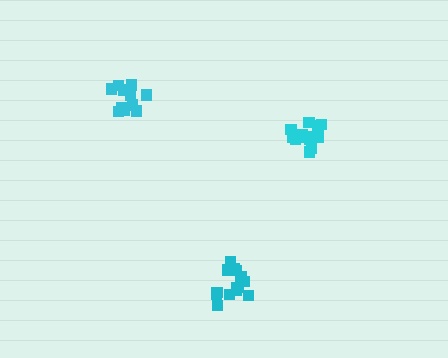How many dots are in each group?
Group 1: 15 dots, Group 2: 12 dots, Group 3: 14 dots (41 total).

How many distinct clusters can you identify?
There are 3 distinct clusters.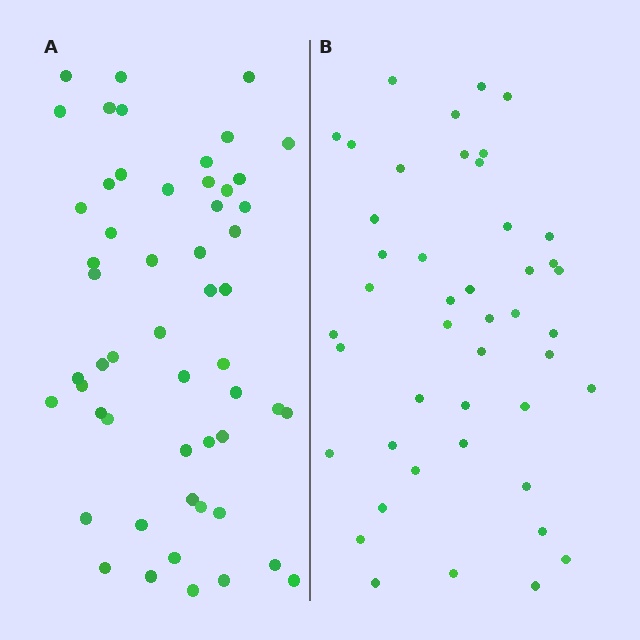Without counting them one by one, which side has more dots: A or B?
Region A (the left region) has more dots.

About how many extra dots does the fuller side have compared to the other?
Region A has roughly 8 or so more dots than region B.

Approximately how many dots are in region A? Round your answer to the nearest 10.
About 50 dots. (The exact count is 54, which rounds to 50.)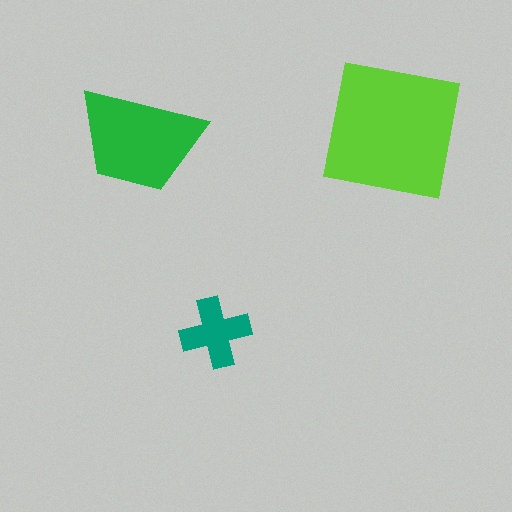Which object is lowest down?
The teal cross is bottommost.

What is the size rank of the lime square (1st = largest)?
1st.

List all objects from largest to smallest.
The lime square, the green trapezoid, the teal cross.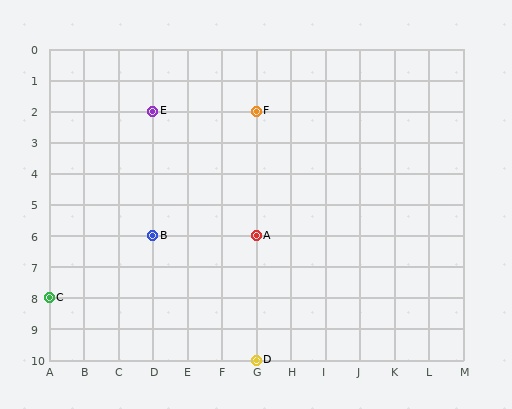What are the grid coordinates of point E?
Point E is at grid coordinates (D, 2).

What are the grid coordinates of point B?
Point B is at grid coordinates (D, 6).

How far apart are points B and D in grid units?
Points B and D are 3 columns and 4 rows apart (about 5.0 grid units diagonally).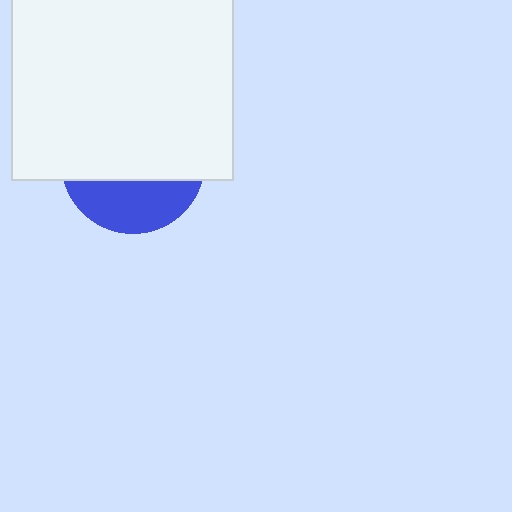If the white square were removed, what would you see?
You would see the complete blue circle.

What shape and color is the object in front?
The object in front is a white square.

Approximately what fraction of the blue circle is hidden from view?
Roughly 67% of the blue circle is hidden behind the white square.